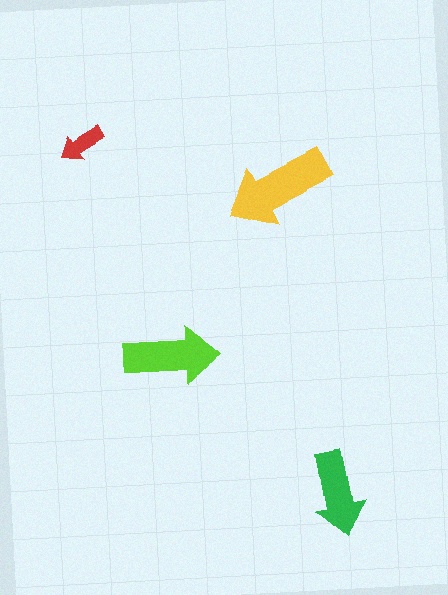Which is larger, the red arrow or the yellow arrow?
The yellow one.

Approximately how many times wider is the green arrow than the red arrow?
About 2 times wider.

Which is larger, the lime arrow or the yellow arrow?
The yellow one.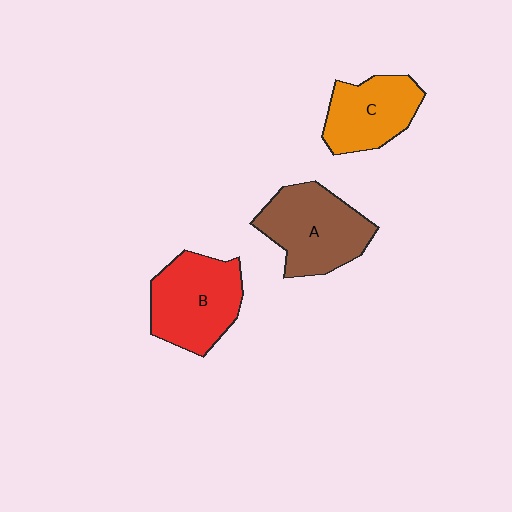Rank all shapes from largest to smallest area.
From largest to smallest: A (brown), B (red), C (orange).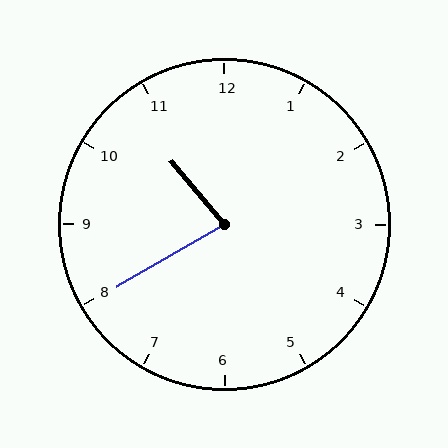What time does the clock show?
10:40.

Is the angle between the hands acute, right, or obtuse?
It is acute.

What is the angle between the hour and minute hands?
Approximately 80 degrees.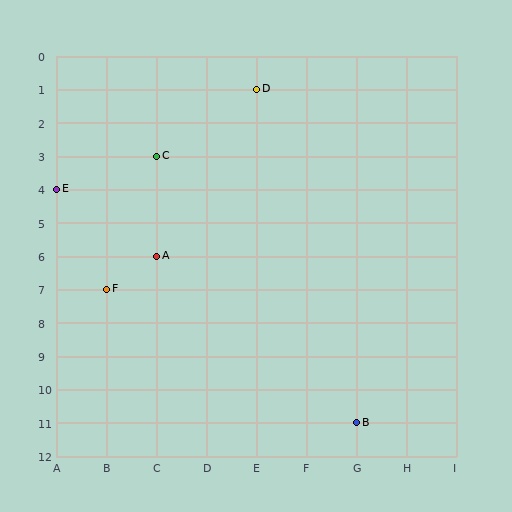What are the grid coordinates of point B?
Point B is at grid coordinates (G, 11).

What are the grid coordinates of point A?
Point A is at grid coordinates (C, 6).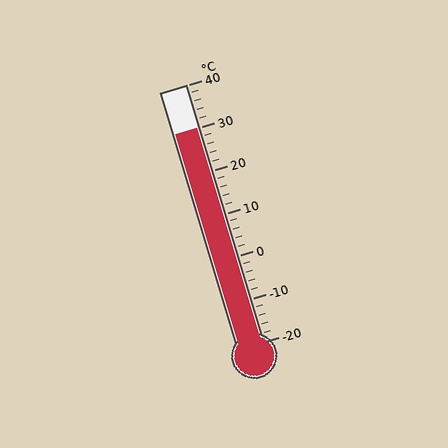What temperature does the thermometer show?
The thermometer shows approximately 30°C.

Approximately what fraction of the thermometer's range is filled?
The thermometer is filled to approximately 85% of its range.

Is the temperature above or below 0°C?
The temperature is above 0°C.